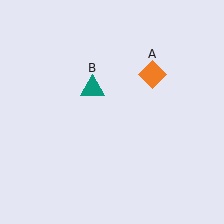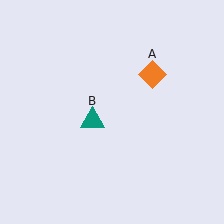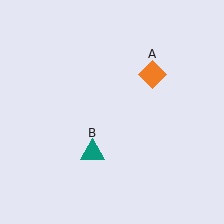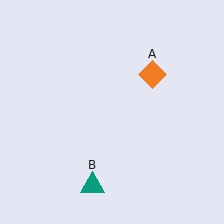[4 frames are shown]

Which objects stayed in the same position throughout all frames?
Orange diamond (object A) remained stationary.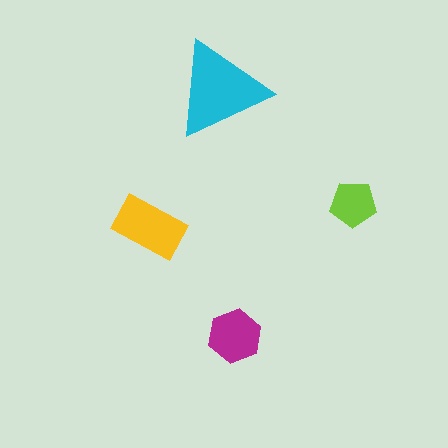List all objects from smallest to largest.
The lime pentagon, the magenta hexagon, the yellow rectangle, the cyan triangle.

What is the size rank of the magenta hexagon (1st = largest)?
3rd.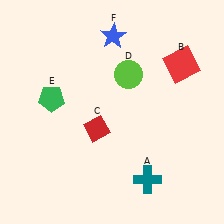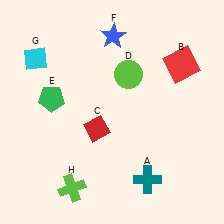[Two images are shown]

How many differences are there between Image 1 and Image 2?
There are 2 differences between the two images.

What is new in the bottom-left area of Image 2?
A lime cross (H) was added in the bottom-left area of Image 2.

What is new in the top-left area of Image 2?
A cyan diamond (G) was added in the top-left area of Image 2.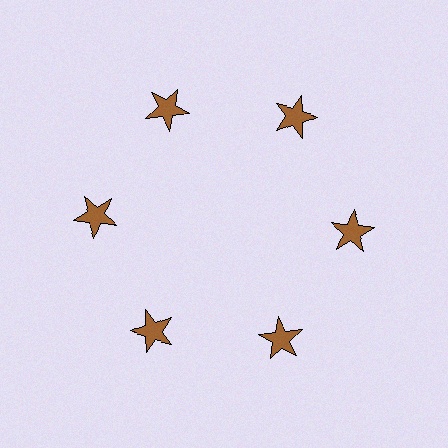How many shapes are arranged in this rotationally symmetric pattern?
There are 6 shapes, arranged in 6 groups of 1.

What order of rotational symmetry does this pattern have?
This pattern has 6-fold rotational symmetry.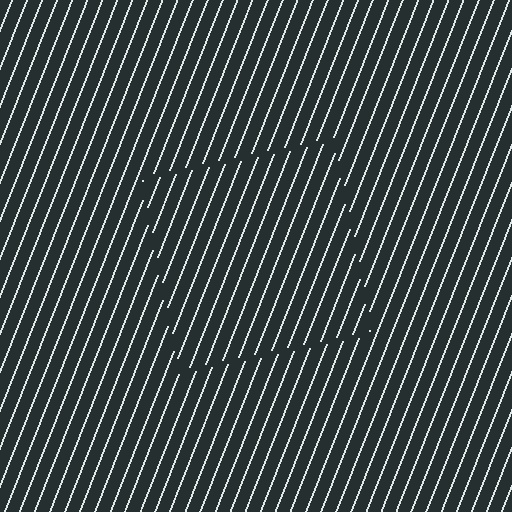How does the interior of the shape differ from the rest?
The interior of the shape contains the same grating, shifted by half a period — the contour is defined by the phase discontinuity where line-ends from the inner and outer gratings abut.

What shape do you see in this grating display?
An illusory square. The interior of the shape contains the same grating, shifted by half a period — the contour is defined by the phase discontinuity where line-ends from the inner and outer gratings abut.